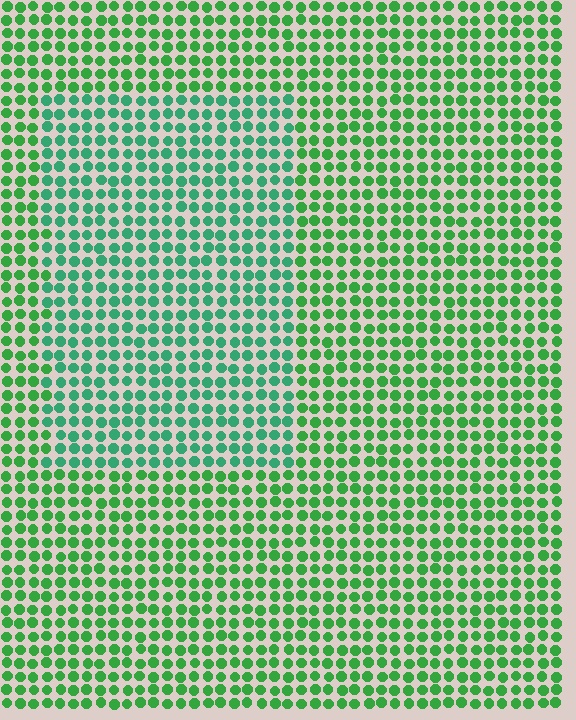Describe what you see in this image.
The image is filled with small green elements in a uniform arrangement. A rectangle-shaped region is visible where the elements are tinted to a slightly different hue, forming a subtle color boundary.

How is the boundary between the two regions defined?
The boundary is defined purely by a slight shift in hue (about 27 degrees). Spacing, size, and orientation are identical on both sides.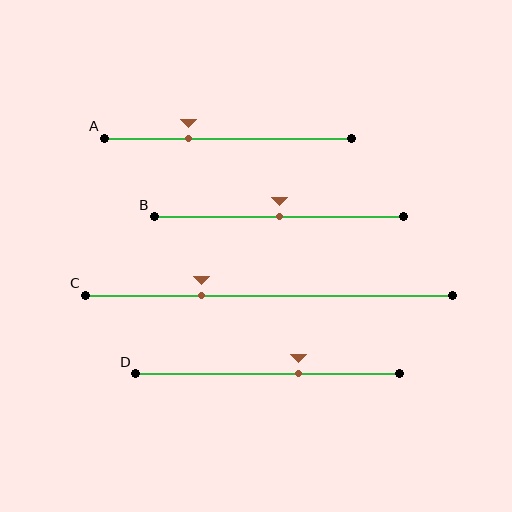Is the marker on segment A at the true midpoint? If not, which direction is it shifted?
No, the marker on segment A is shifted to the left by about 16% of the segment length.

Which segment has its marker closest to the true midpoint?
Segment B has its marker closest to the true midpoint.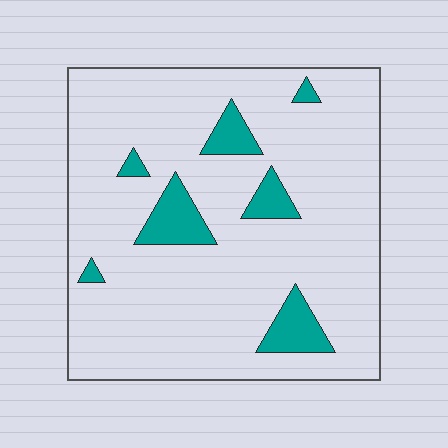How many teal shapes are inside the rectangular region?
7.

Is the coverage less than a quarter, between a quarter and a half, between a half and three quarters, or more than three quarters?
Less than a quarter.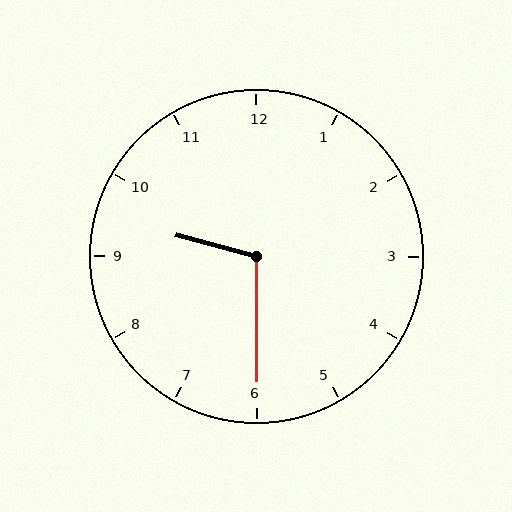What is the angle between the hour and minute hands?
Approximately 105 degrees.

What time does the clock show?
9:30.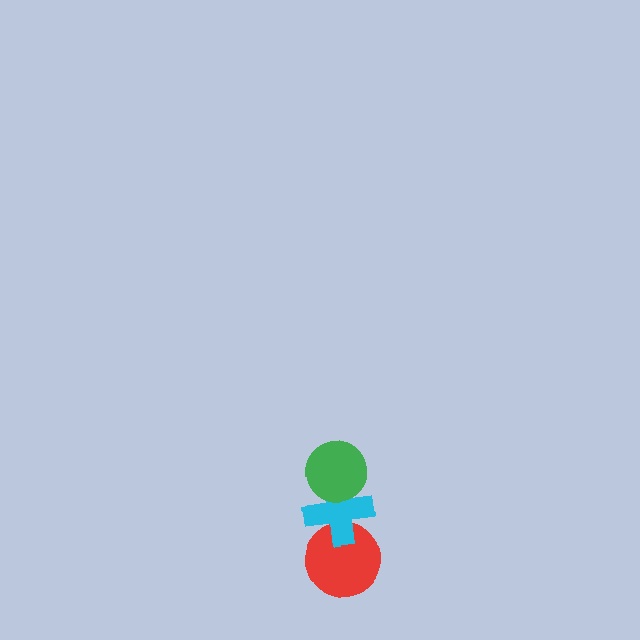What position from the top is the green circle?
The green circle is 1st from the top.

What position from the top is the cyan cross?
The cyan cross is 2nd from the top.